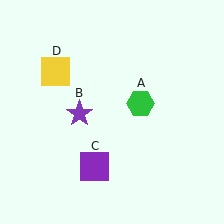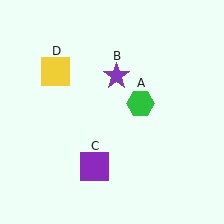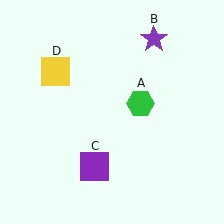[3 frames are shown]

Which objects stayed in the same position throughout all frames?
Green hexagon (object A) and purple square (object C) and yellow square (object D) remained stationary.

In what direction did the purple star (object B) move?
The purple star (object B) moved up and to the right.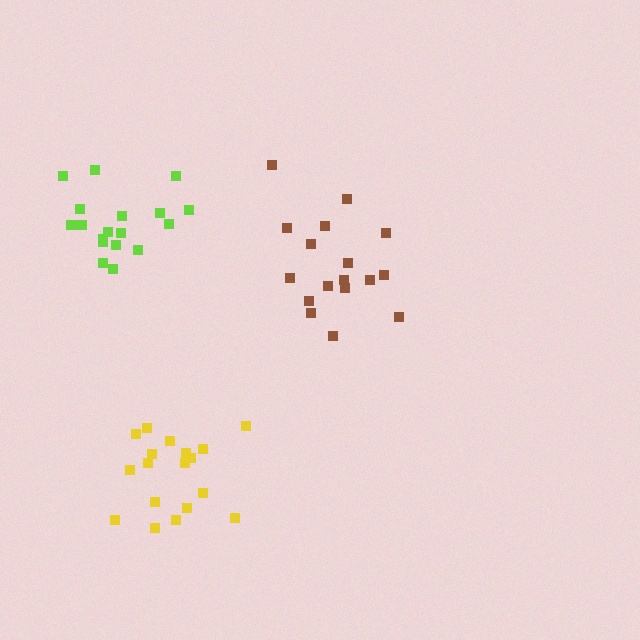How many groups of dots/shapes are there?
There are 3 groups.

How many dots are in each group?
Group 1: 18 dots, Group 2: 17 dots, Group 3: 19 dots (54 total).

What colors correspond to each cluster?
The clusters are colored: yellow, brown, lime.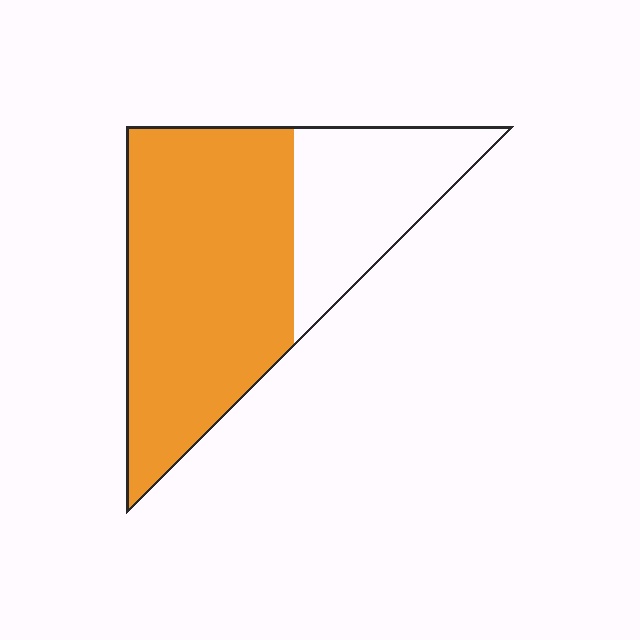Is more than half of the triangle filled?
Yes.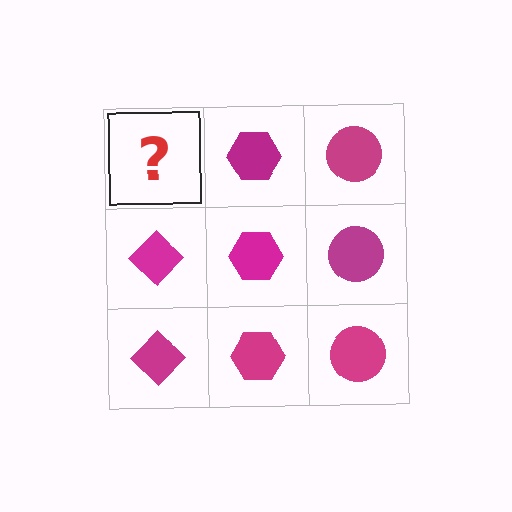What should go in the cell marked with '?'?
The missing cell should contain a magenta diamond.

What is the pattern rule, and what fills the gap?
The rule is that each column has a consistent shape. The gap should be filled with a magenta diamond.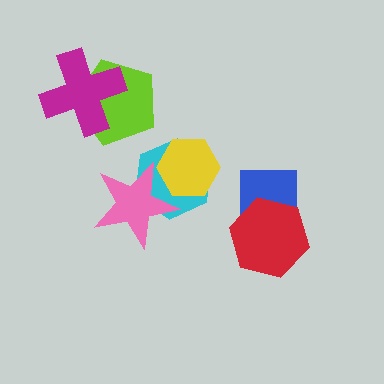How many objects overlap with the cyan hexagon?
2 objects overlap with the cyan hexagon.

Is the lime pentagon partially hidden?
Yes, it is partially covered by another shape.